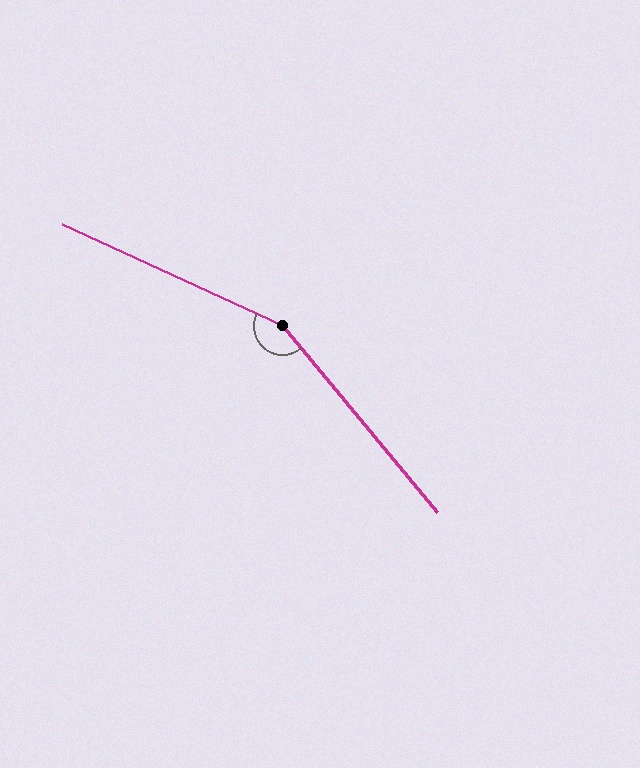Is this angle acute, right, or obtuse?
It is obtuse.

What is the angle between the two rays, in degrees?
Approximately 154 degrees.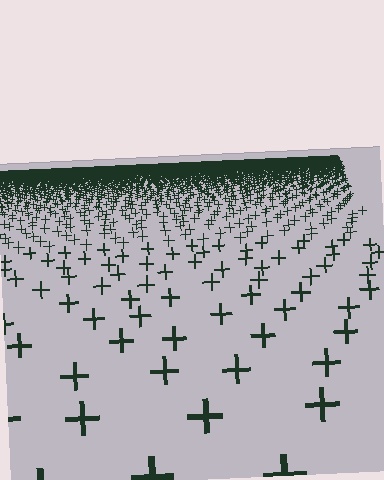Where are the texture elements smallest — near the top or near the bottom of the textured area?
Near the top.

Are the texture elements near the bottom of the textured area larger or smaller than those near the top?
Larger. Near the bottom, elements are closer to the viewer and appear at a bigger on-screen size.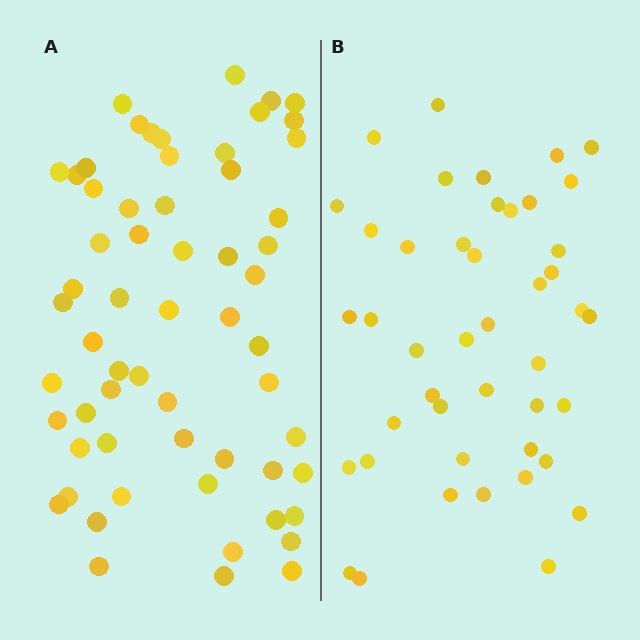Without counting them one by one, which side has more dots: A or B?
Region A (the left region) has more dots.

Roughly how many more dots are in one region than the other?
Region A has approximately 15 more dots than region B.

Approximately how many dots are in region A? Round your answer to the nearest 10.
About 60 dots.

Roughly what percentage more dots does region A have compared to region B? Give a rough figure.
About 35% more.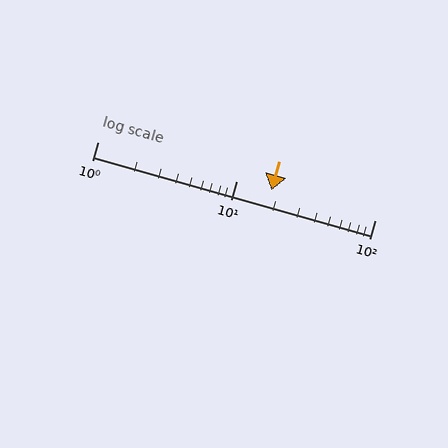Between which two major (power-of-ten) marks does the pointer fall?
The pointer is between 10 and 100.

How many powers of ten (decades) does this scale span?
The scale spans 2 decades, from 1 to 100.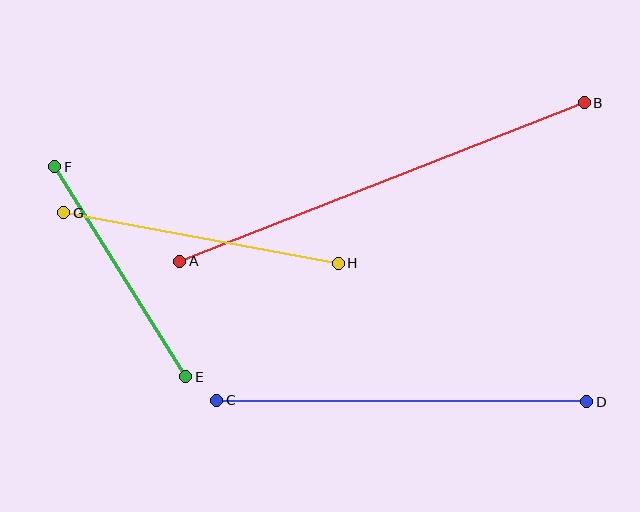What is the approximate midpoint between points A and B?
The midpoint is at approximately (382, 182) pixels.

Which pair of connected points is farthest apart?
Points A and B are farthest apart.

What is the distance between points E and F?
The distance is approximately 248 pixels.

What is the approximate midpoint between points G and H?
The midpoint is at approximately (201, 238) pixels.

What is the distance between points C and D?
The distance is approximately 370 pixels.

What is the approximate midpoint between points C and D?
The midpoint is at approximately (402, 401) pixels.